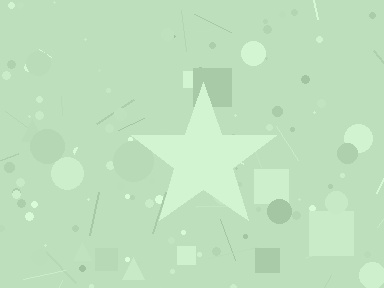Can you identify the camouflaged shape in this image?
The camouflaged shape is a star.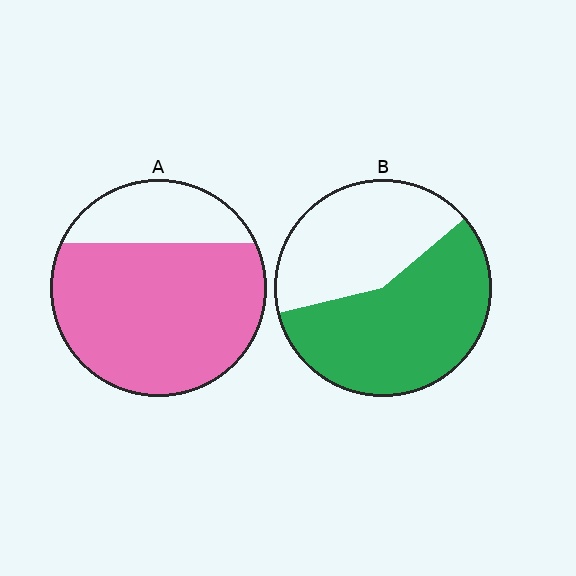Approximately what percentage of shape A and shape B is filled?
A is approximately 75% and B is approximately 60%.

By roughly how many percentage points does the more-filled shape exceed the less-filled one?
By roughly 20 percentage points (A over B).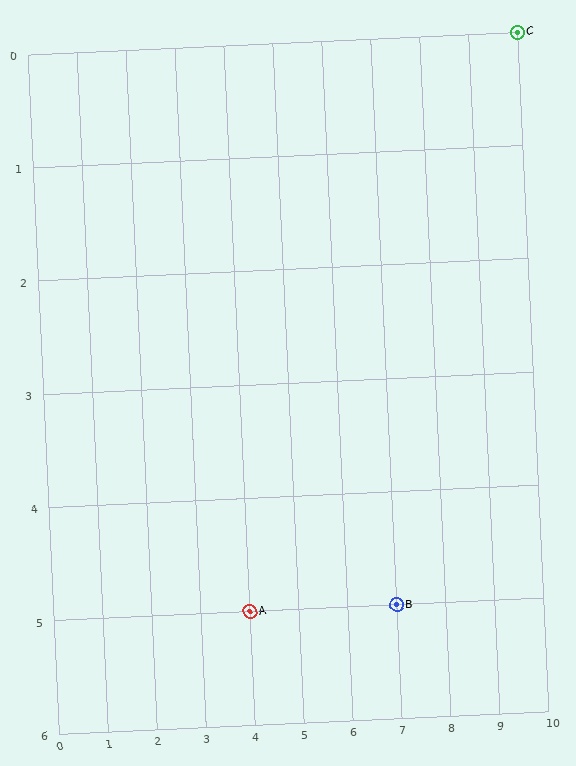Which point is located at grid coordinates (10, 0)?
Point C is at (10, 0).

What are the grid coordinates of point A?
Point A is at grid coordinates (4, 5).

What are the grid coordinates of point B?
Point B is at grid coordinates (7, 5).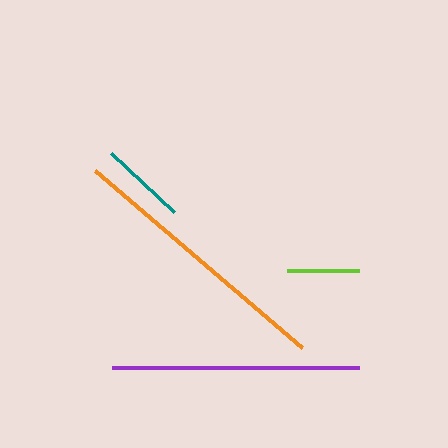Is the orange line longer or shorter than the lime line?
The orange line is longer than the lime line.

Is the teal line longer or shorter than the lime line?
The teal line is longer than the lime line.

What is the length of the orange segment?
The orange segment is approximately 272 pixels long.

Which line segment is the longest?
The orange line is the longest at approximately 272 pixels.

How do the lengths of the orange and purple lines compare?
The orange and purple lines are approximately the same length.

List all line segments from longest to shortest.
From longest to shortest: orange, purple, teal, lime.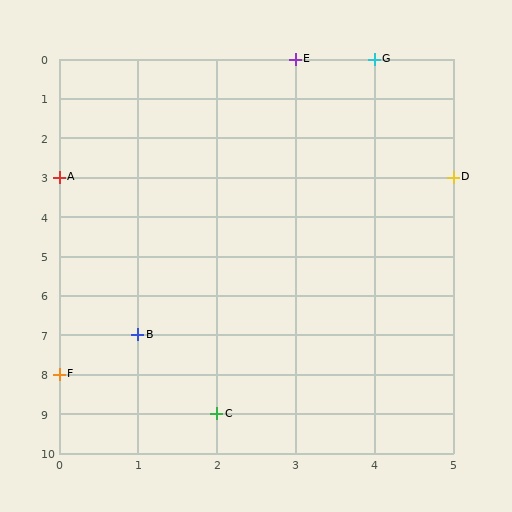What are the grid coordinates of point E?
Point E is at grid coordinates (3, 0).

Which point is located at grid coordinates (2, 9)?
Point C is at (2, 9).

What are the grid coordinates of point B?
Point B is at grid coordinates (1, 7).